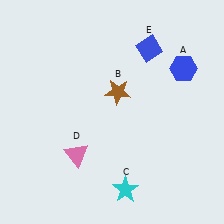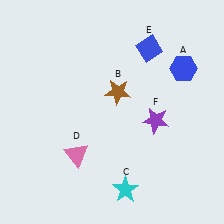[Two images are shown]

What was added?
A purple star (F) was added in Image 2.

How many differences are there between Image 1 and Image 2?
There is 1 difference between the two images.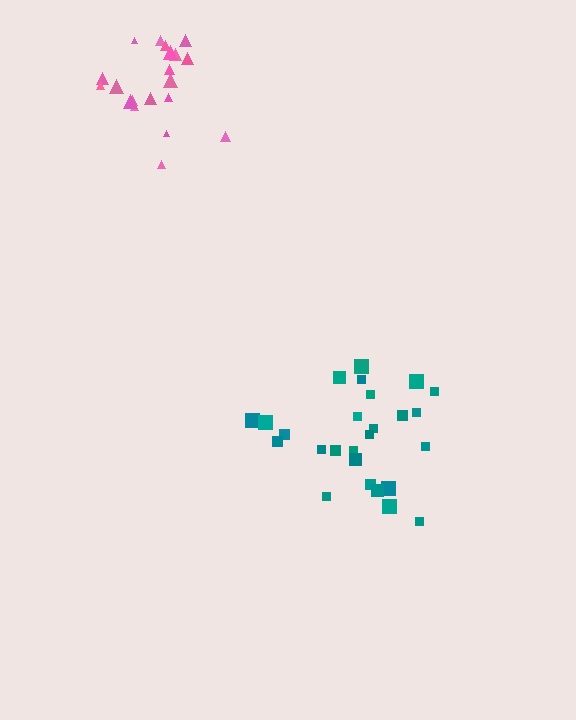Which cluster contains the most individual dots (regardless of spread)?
Teal (27).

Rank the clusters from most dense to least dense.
teal, pink.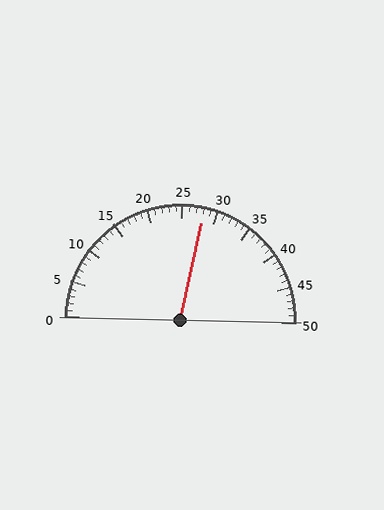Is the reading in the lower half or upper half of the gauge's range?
The reading is in the upper half of the range (0 to 50).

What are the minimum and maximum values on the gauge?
The gauge ranges from 0 to 50.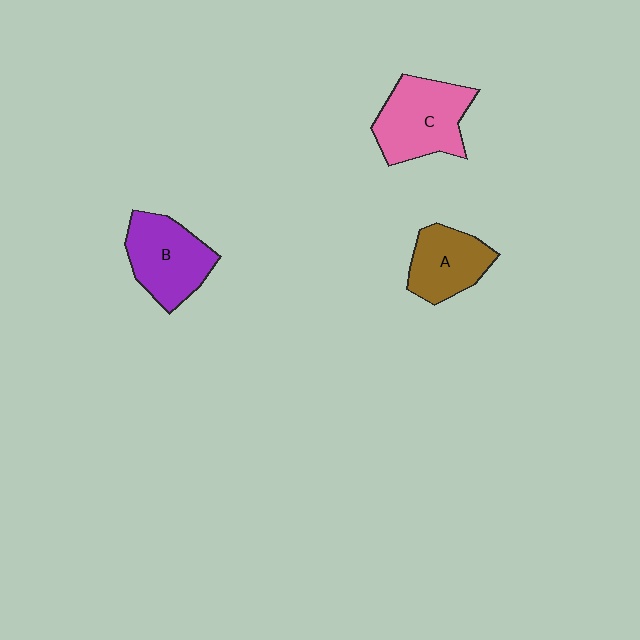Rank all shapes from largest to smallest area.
From largest to smallest: C (pink), B (purple), A (brown).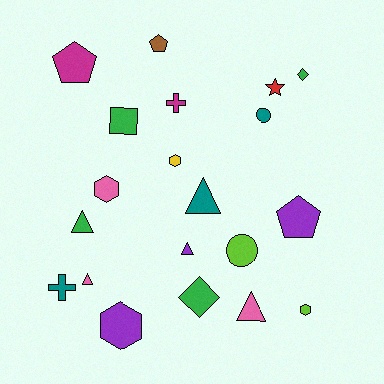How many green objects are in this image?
There are 4 green objects.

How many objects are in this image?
There are 20 objects.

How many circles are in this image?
There are 2 circles.